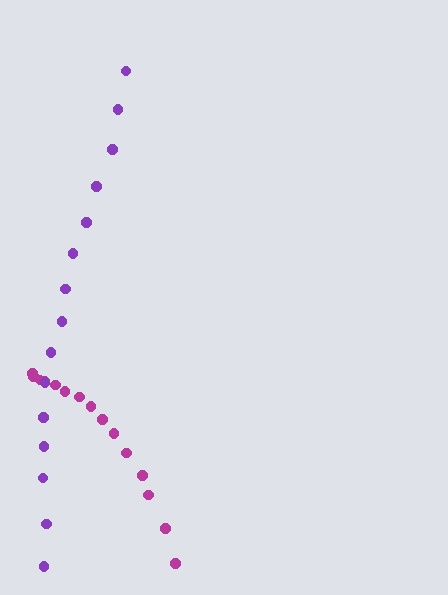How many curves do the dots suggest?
There are 2 distinct paths.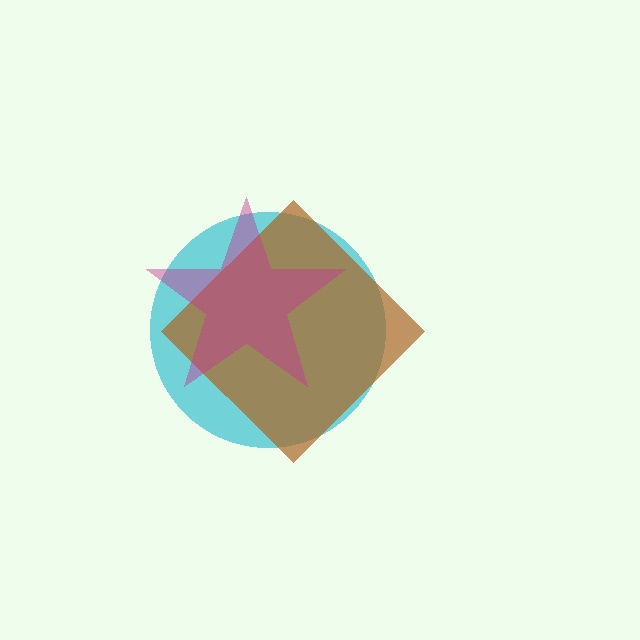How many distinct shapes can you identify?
There are 3 distinct shapes: a cyan circle, a brown diamond, a magenta star.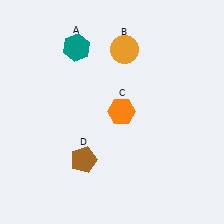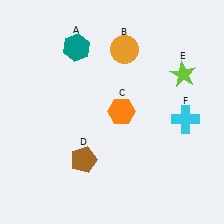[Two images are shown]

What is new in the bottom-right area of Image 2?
A cyan cross (F) was added in the bottom-right area of Image 2.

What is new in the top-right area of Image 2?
A lime star (E) was added in the top-right area of Image 2.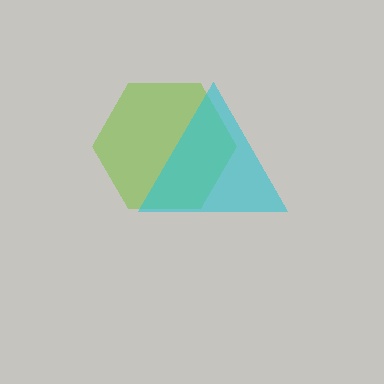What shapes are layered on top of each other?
The layered shapes are: a lime hexagon, a cyan triangle.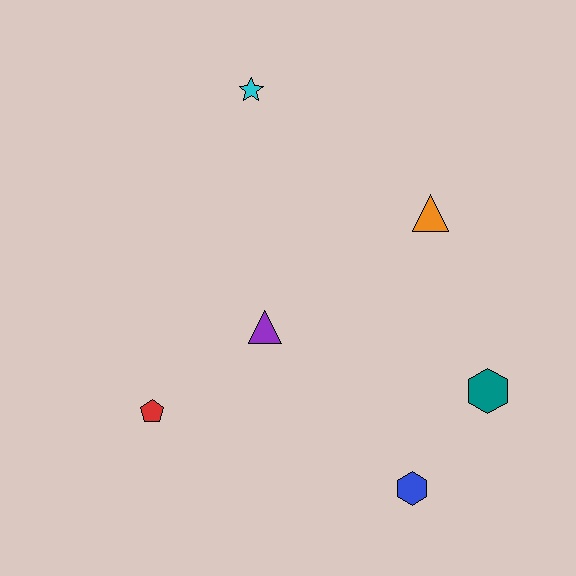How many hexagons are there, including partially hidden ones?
There are 2 hexagons.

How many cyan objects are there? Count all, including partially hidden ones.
There is 1 cyan object.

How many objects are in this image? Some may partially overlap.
There are 6 objects.